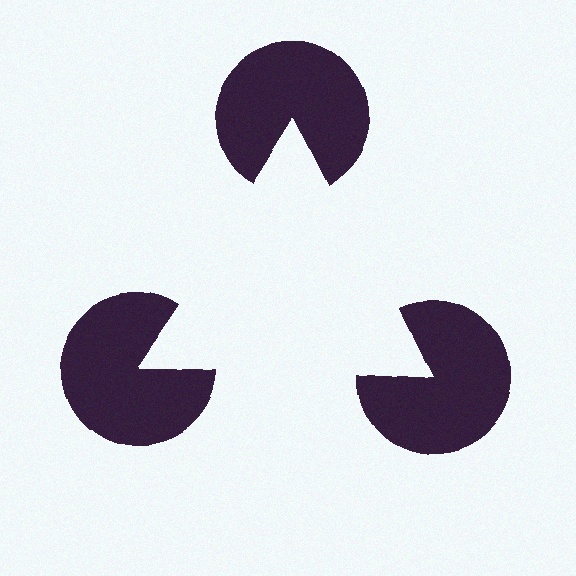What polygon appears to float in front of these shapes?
An illusory triangle — its edges are inferred from the aligned wedge cuts in the pac-man discs, not physically drawn.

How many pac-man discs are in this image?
There are 3 — one at each vertex of the illusory triangle.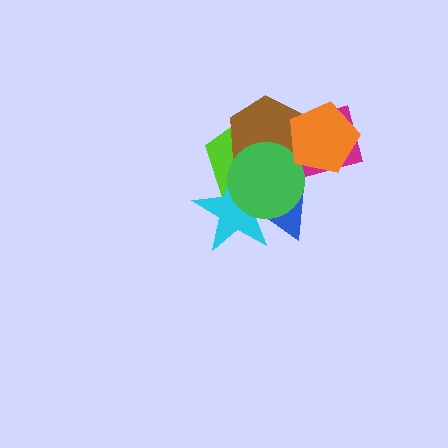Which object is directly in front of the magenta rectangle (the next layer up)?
The lime pentagon is directly in front of the magenta rectangle.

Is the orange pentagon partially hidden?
No, no other shape covers it.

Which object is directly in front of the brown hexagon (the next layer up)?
The green circle is directly in front of the brown hexagon.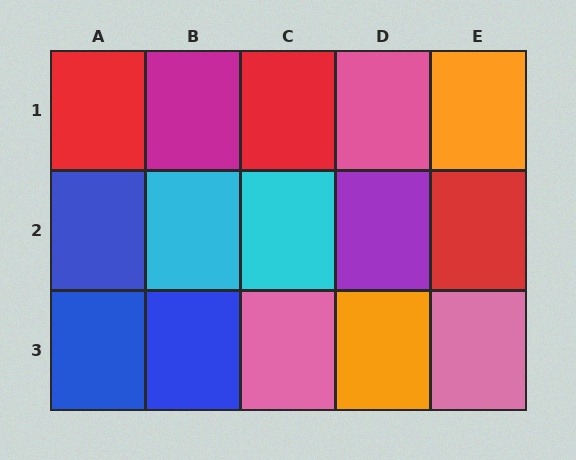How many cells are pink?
3 cells are pink.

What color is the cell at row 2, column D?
Purple.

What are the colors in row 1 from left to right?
Red, magenta, red, pink, orange.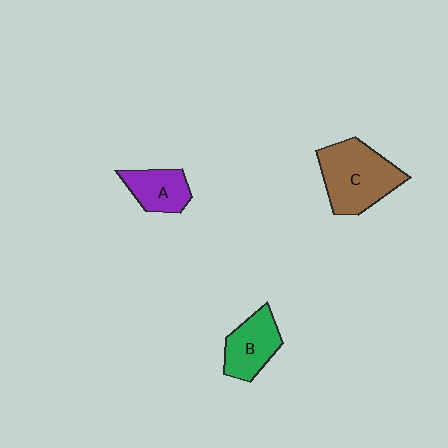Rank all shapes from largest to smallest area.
From largest to smallest: C (brown), B (green), A (purple).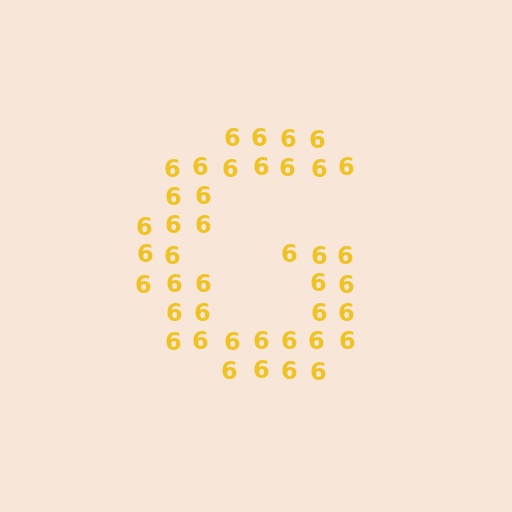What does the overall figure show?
The overall figure shows the letter G.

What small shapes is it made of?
It is made of small digit 6's.